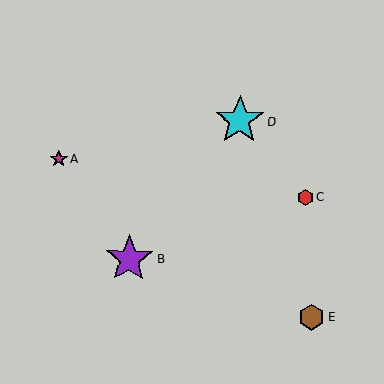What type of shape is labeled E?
Shape E is a brown hexagon.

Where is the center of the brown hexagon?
The center of the brown hexagon is at (312, 317).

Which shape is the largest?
The cyan star (labeled D) is the largest.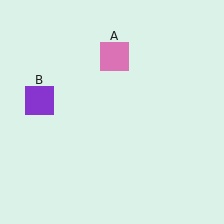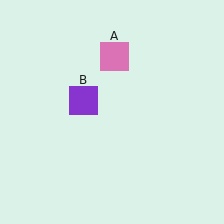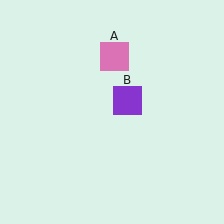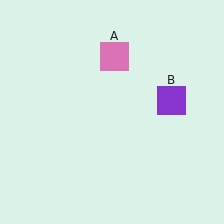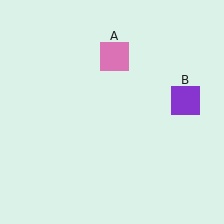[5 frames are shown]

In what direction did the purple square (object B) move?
The purple square (object B) moved right.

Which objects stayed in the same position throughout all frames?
Pink square (object A) remained stationary.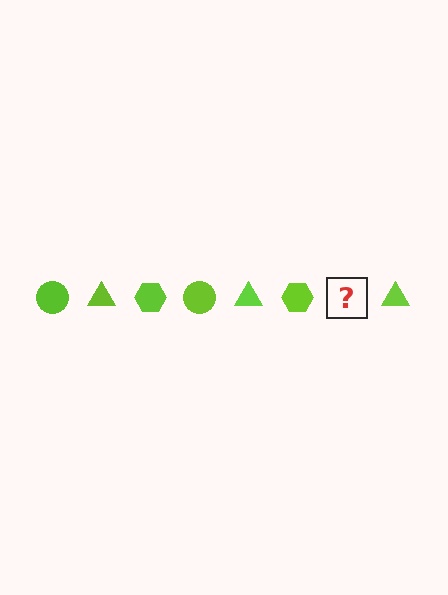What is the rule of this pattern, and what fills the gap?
The rule is that the pattern cycles through circle, triangle, hexagon shapes in lime. The gap should be filled with a lime circle.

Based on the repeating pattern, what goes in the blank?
The blank should be a lime circle.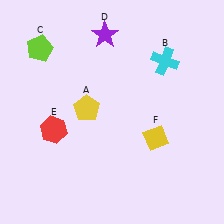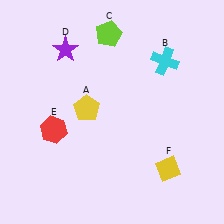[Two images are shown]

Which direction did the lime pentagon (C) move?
The lime pentagon (C) moved right.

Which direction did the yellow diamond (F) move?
The yellow diamond (F) moved down.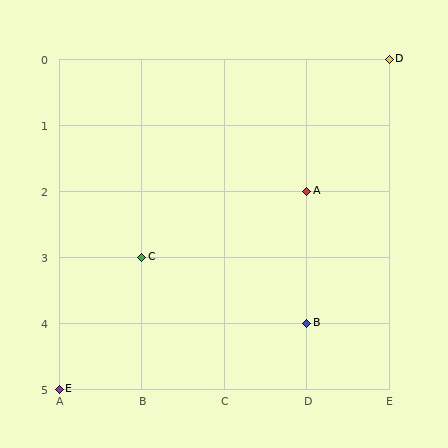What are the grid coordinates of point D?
Point D is at grid coordinates (E, 0).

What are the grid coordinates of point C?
Point C is at grid coordinates (B, 3).